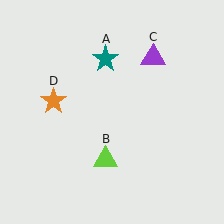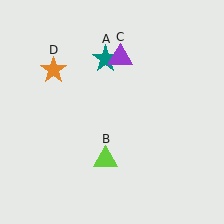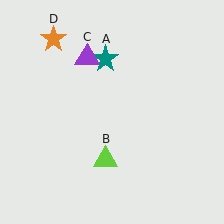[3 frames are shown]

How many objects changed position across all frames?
2 objects changed position: purple triangle (object C), orange star (object D).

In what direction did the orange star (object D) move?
The orange star (object D) moved up.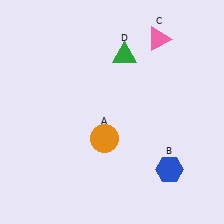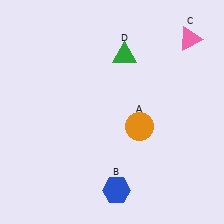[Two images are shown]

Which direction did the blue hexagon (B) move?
The blue hexagon (B) moved left.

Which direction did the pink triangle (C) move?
The pink triangle (C) moved right.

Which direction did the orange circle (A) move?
The orange circle (A) moved right.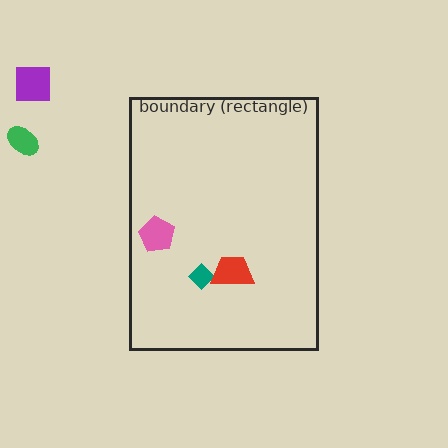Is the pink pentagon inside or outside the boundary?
Inside.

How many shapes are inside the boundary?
3 inside, 2 outside.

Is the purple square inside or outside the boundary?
Outside.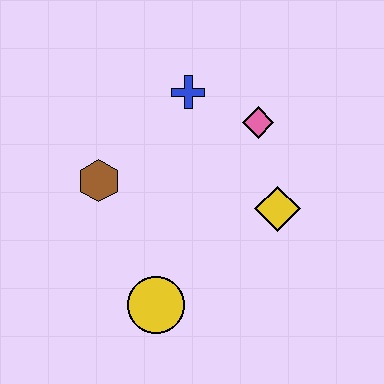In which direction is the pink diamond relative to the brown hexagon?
The pink diamond is to the right of the brown hexagon.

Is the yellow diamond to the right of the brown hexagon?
Yes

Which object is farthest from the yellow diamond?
The brown hexagon is farthest from the yellow diamond.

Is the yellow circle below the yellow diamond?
Yes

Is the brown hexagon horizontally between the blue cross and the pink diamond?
No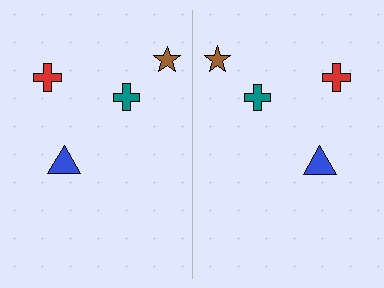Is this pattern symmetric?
Yes, this pattern has bilateral (reflection) symmetry.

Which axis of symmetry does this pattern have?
The pattern has a vertical axis of symmetry running through the center of the image.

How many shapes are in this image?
There are 8 shapes in this image.